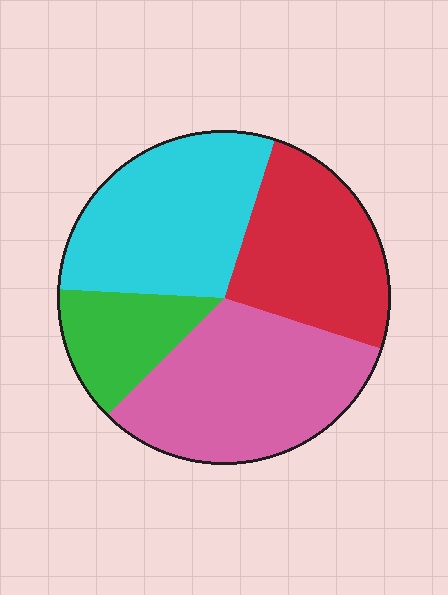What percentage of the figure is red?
Red takes up about one quarter (1/4) of the figure.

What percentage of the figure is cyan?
Cyan covers 29% of the figure.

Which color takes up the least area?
Green, at roughly 15%.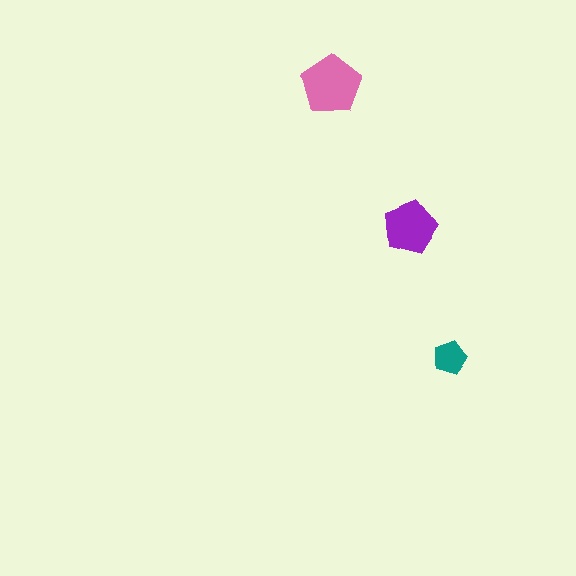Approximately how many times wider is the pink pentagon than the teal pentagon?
About 2 times wider.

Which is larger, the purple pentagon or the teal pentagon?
The purple one.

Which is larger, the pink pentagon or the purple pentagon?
The pink one.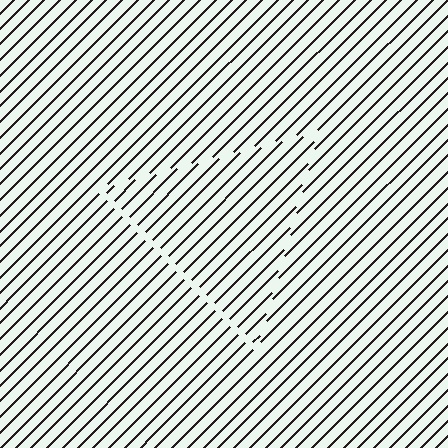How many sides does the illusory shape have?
3 sides — the line-ends trace a triangle.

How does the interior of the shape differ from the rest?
The interior of the shape contains the same grating, shifted by half a period — the contour is defined by the phase discontinuity where line-ends from the inner and outer gratings abut.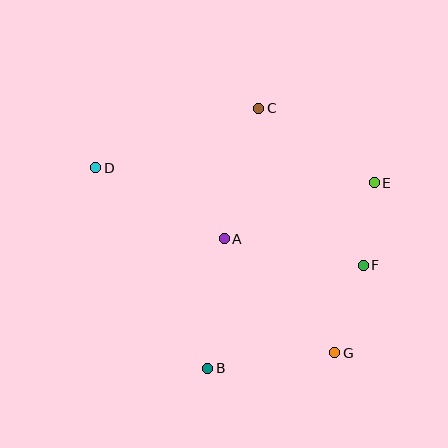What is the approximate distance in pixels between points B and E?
The distance between B and E is approximately 250 pixels.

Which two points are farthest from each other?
Points D and G are farthest from each other.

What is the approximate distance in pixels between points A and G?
The distance between A and G is approximately 159 pixels.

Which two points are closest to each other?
Points E and F are closest to each other.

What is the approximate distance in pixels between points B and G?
The distance between B and G is approximately 128 pixels.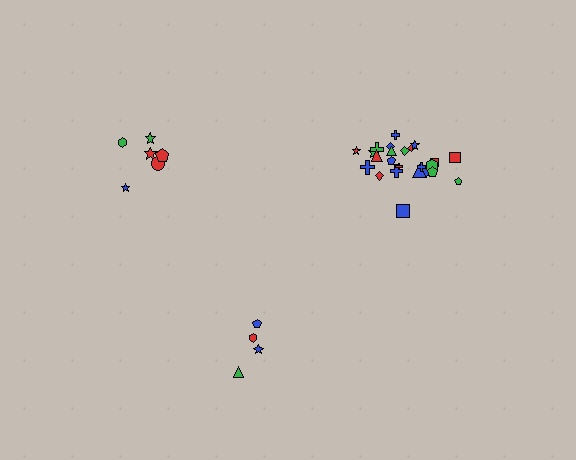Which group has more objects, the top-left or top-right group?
The top-right group.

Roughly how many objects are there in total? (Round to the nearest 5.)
Roughly 35 objects in total.